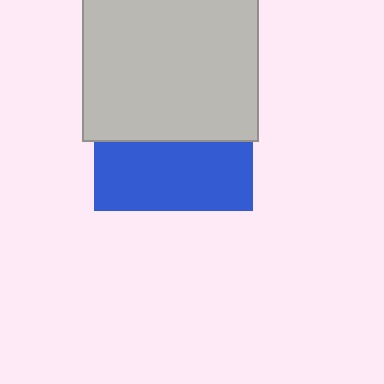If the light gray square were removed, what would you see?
You would see the complete blue square.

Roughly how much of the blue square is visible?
A small part of it is visible (roughly 44%).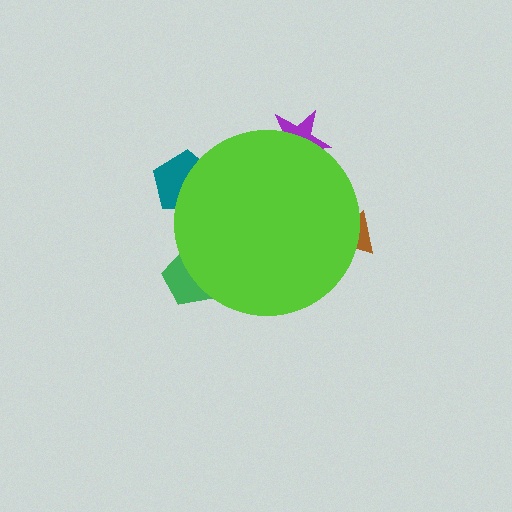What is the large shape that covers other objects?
A lime circle.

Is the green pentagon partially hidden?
Yes, the green pentagon is partially hidden behind the lime circle.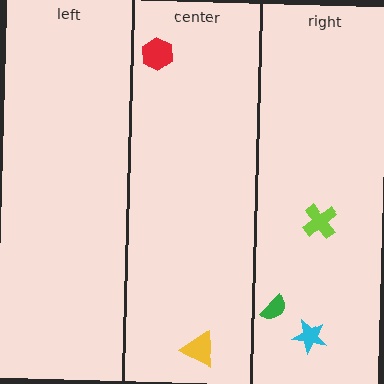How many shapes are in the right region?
3.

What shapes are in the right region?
The cyan star, the lime cross, the green semicircle.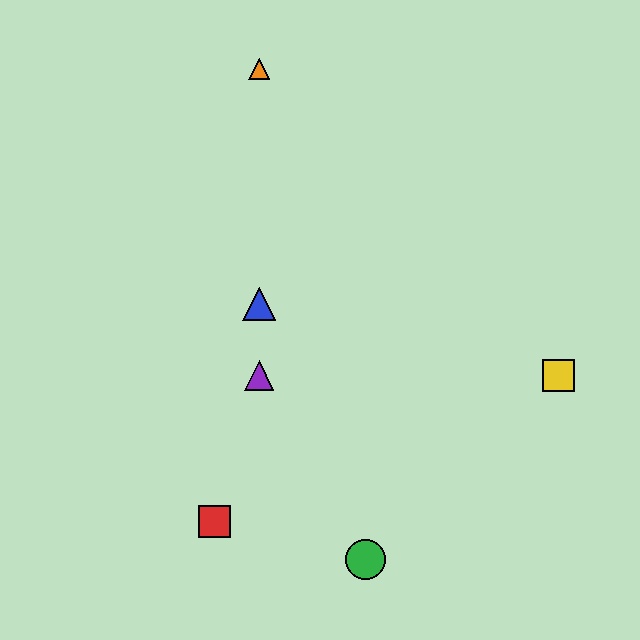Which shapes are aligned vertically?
The blue triangle, the purple triangle, the orange triangle are aligned vertically.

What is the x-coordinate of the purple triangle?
The purple triangle is at x≈259.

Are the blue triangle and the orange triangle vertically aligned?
Yes, both are at x≈259.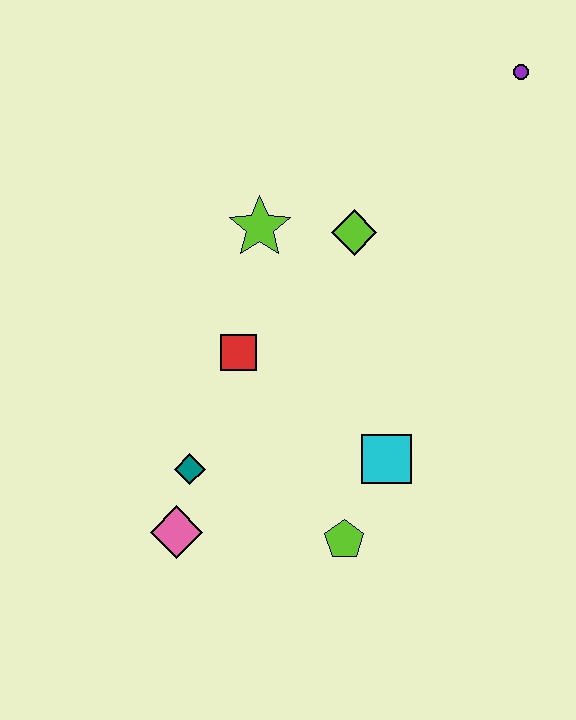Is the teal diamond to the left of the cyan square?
Yes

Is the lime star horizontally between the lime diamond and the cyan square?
No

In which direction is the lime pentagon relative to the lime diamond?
The lime pentagon is below the lime diamond.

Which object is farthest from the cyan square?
The purple circle is farthest from the cyan square.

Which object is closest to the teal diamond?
The pink diamond is closest to the teal diamond.